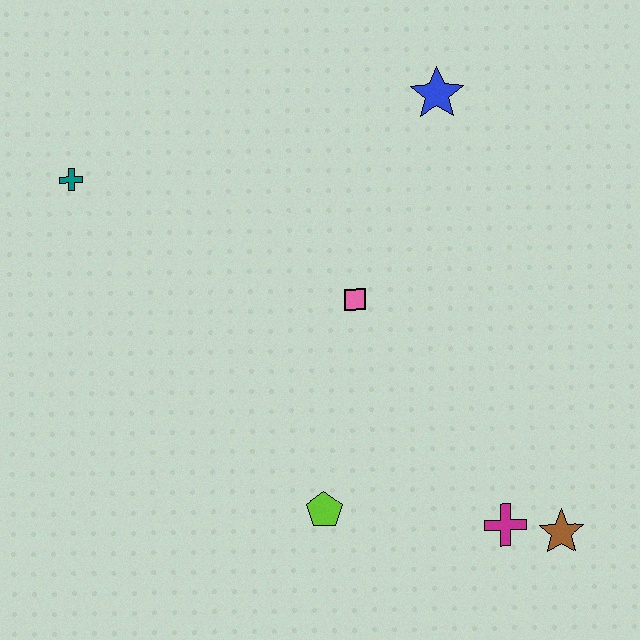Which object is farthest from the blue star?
The brown star is farthest from the blue star.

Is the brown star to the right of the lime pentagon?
Yes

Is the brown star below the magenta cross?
Yes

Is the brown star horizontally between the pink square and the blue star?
No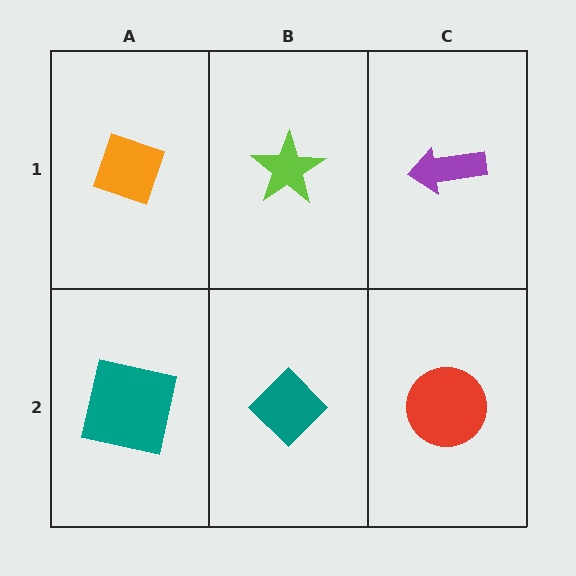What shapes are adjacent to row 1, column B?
A teal diamond (row 2, column B), an orange diamond (row 1, column A), a purple arrow (row 1, column C).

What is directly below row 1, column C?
A red circle.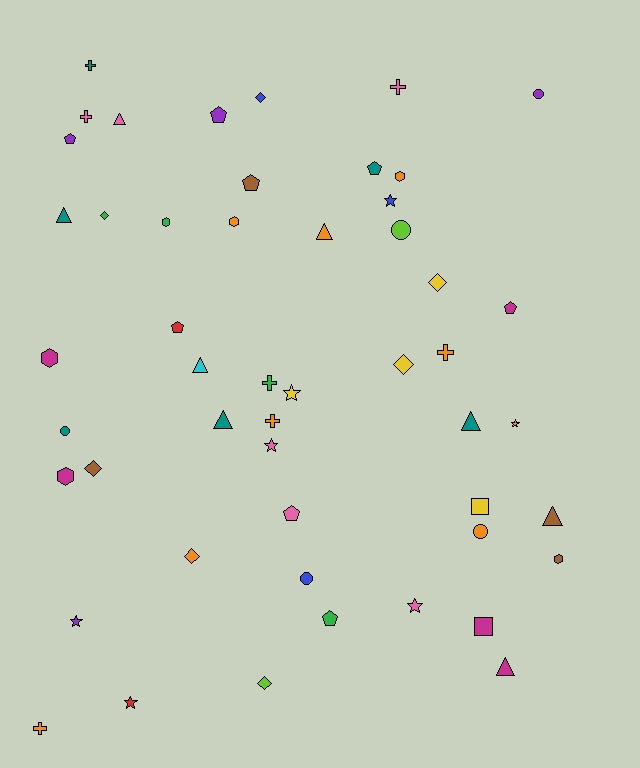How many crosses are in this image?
There are 7 crosses.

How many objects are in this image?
There are 50 objects.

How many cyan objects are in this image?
There is 1 cyan object.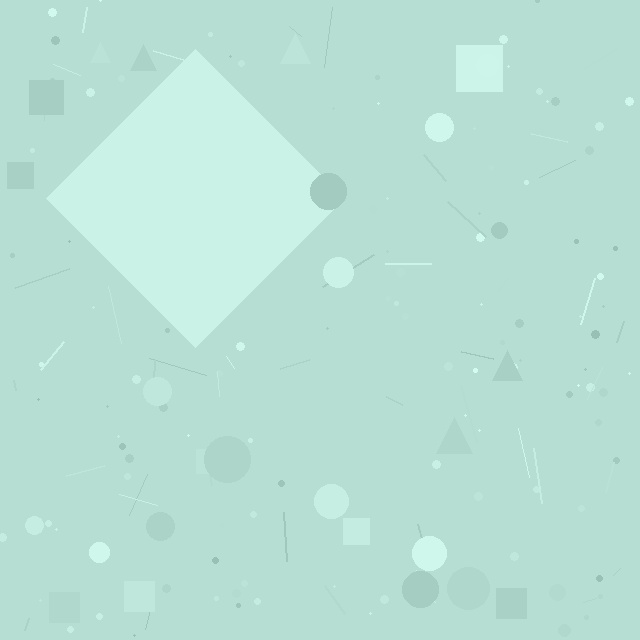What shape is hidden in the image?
A diamond is hidden in the image.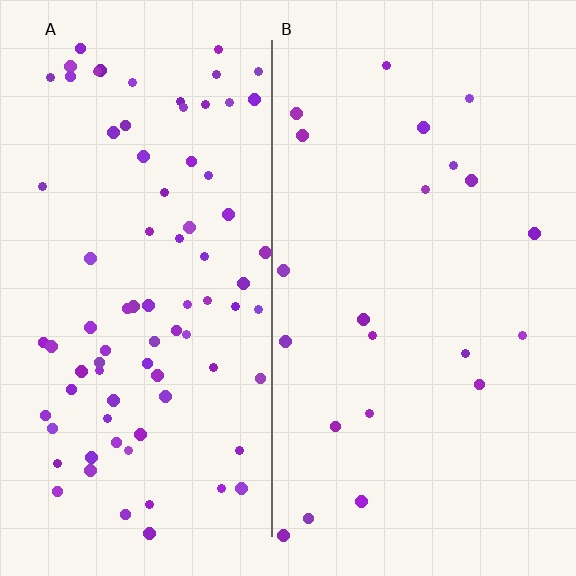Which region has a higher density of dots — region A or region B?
A (the left).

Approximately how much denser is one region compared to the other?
Approximately 3.8× — region A over region B.